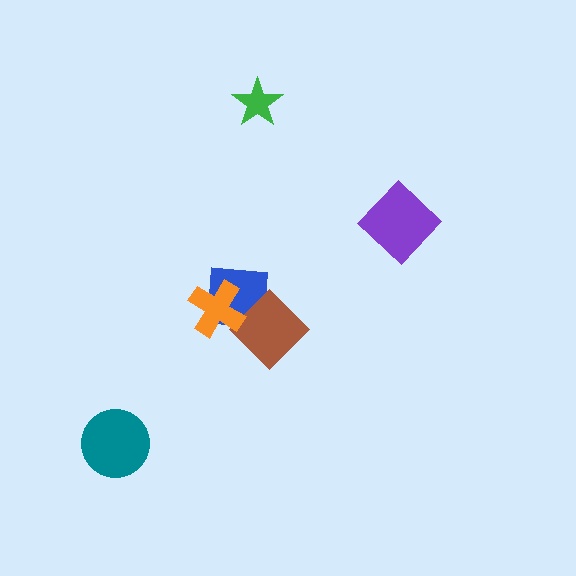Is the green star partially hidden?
No, no other shape covers it.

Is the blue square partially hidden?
Yes, it is partially covered by another shape.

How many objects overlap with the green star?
0 objects overlap with the green star.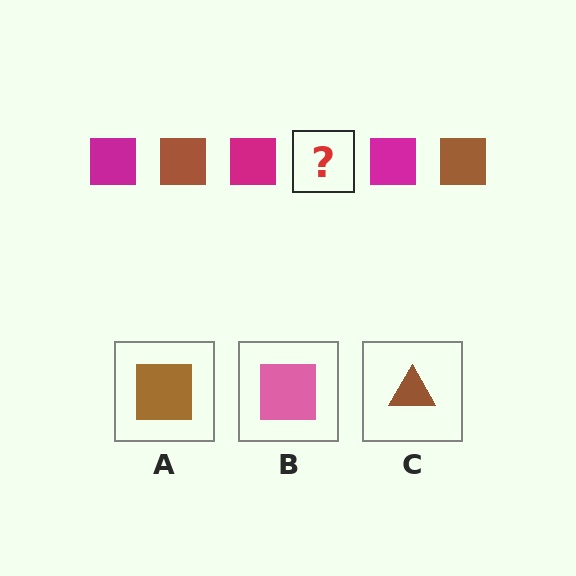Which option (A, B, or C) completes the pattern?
A.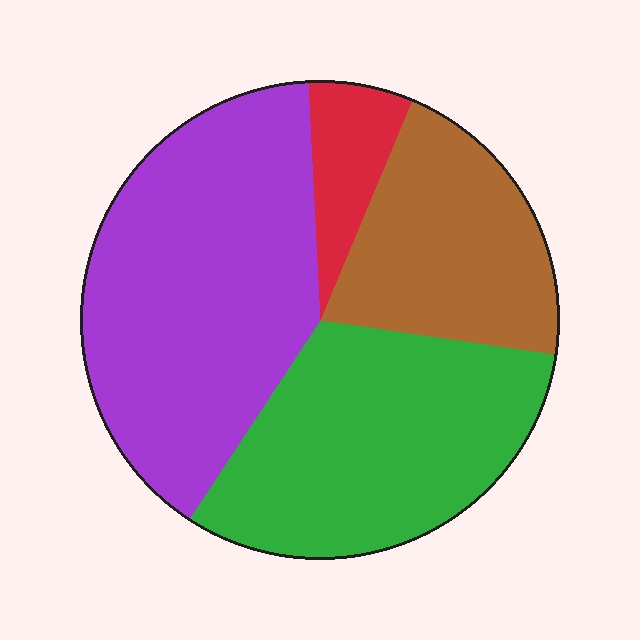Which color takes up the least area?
Red, at roughly 5%.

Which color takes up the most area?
Purple, at roughly 40%.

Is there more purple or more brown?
Purple.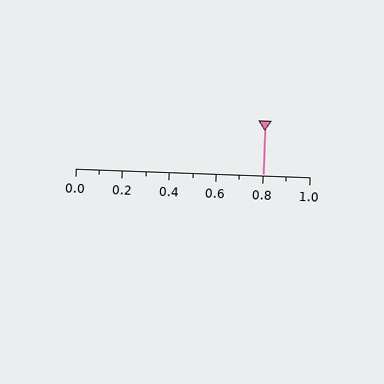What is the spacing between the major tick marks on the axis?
The major ticks are spaced 0.2 apart.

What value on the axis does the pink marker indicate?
The marker indicates approximately 0.8.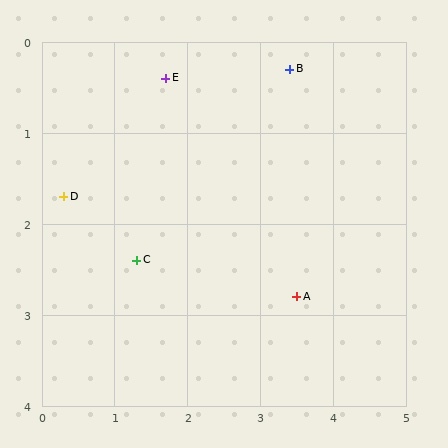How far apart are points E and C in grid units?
Points E and C are about 2.0 grid units apart.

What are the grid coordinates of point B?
Point B is at approximately (3.4, 0.3).